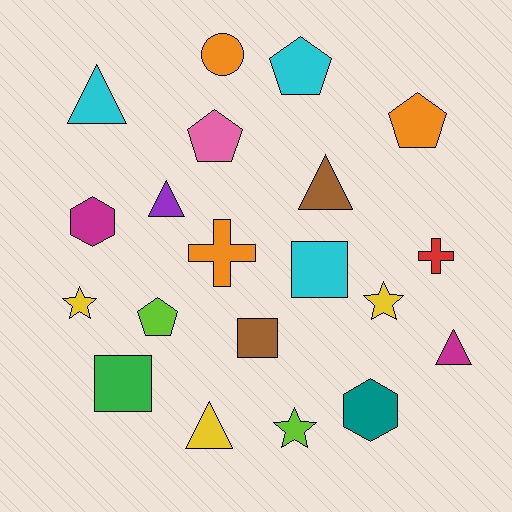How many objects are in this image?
There are 20 objects.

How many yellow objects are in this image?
There are 3 yellow objects.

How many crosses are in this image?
There are 2 crosses.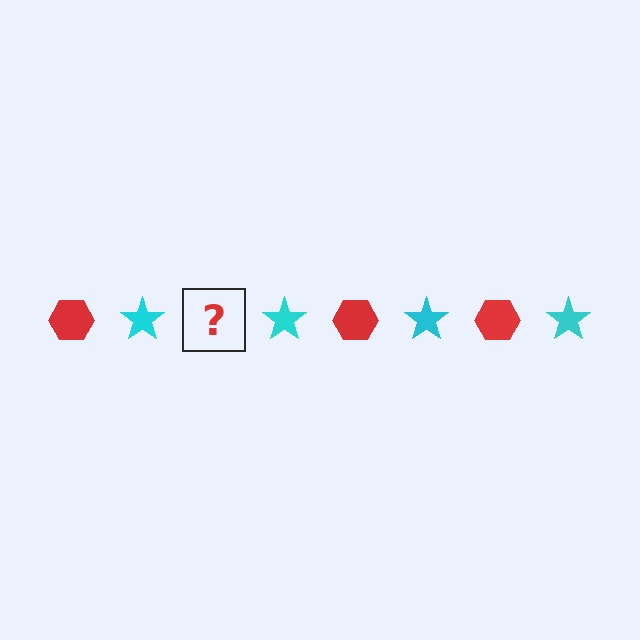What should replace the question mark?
The question mark should be replaced with a red hexagon.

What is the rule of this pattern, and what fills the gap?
The rule is that the pattern alternates between red hexagon and cyan star. The gap should be filled with a red hexagon.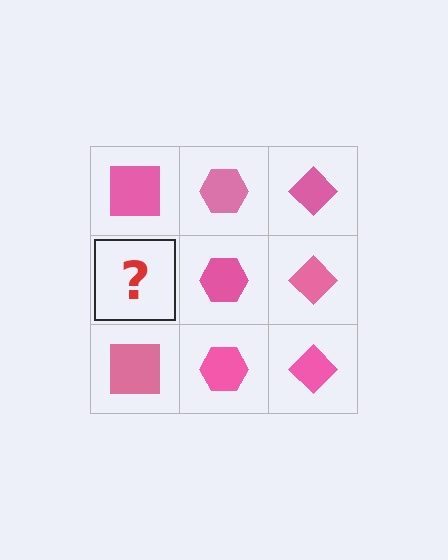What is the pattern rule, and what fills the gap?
The rule is that each column has a consistent shape. The gap should be filled with a pink square.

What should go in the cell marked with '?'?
The missing cell should contain a pink square.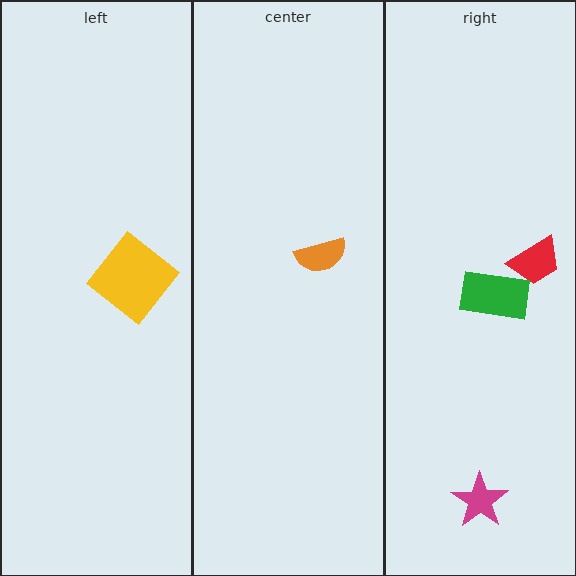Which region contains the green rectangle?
The right region.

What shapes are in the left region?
The yellow diamond.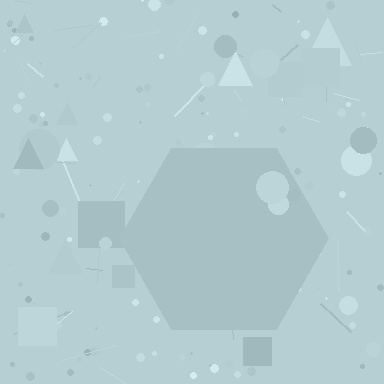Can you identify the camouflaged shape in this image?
The camouflaged shape is a hexagon.